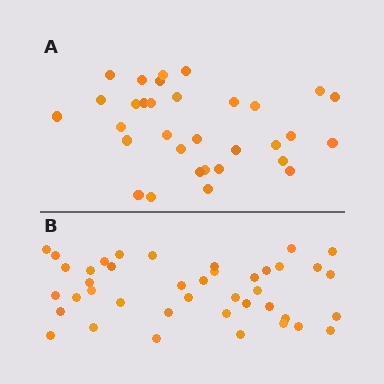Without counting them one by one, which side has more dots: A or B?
Region B (the bottom region) has more dots.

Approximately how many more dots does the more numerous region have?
Region B has roughly 8 or so more dots than region A.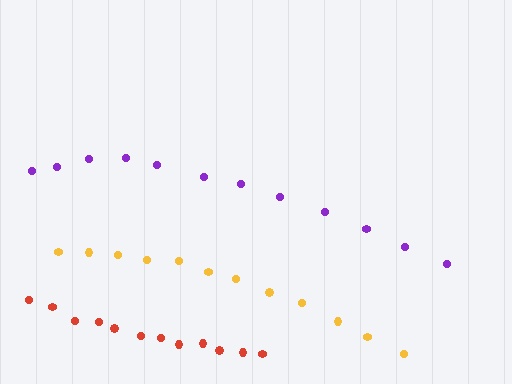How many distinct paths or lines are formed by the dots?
There are 3 distinct paths.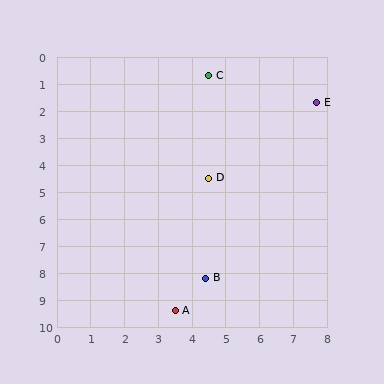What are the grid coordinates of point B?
Point B is at approximately (4.4, 8.2).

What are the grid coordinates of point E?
Point E is at approximately (7.7, 1.7).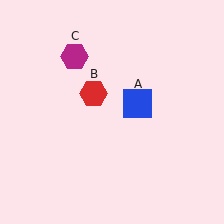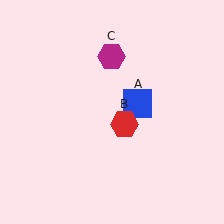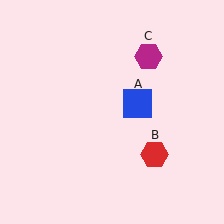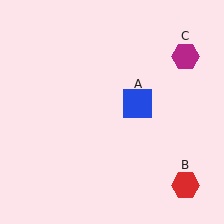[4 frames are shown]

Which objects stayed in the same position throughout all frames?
Blue square (object A) remained stationary.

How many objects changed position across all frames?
2 objects changed position: red hexagon (object B), magenta hexagon (object C).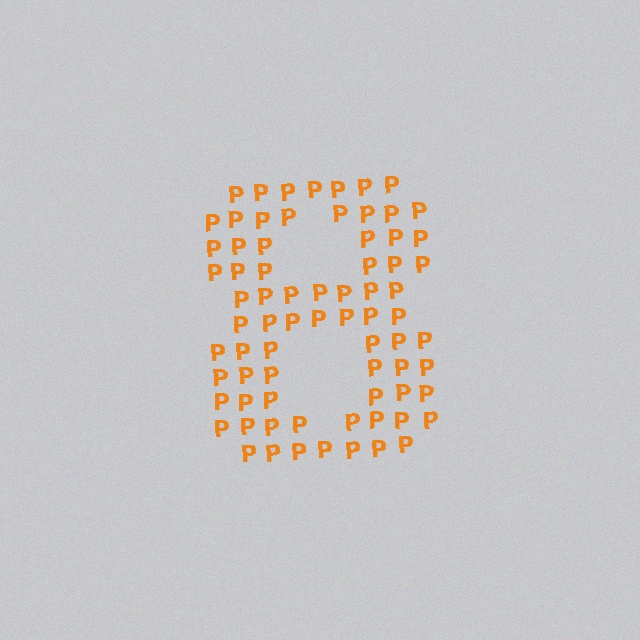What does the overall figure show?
The overall figure shows the digit 8.